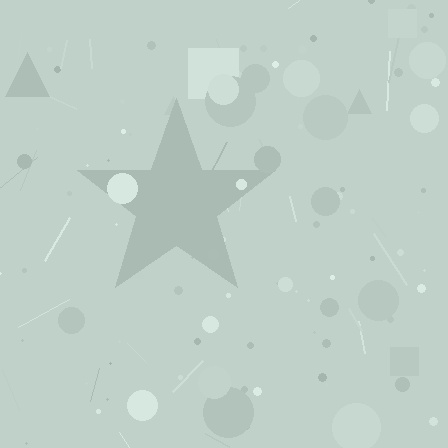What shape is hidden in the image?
A star is hidden in the image.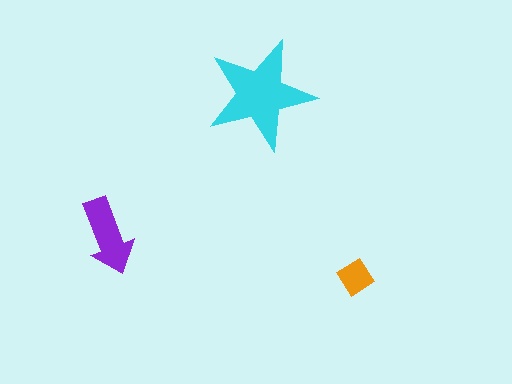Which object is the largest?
The cyan star.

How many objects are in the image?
There are 3 objects in the image.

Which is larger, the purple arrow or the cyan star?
The cyan star.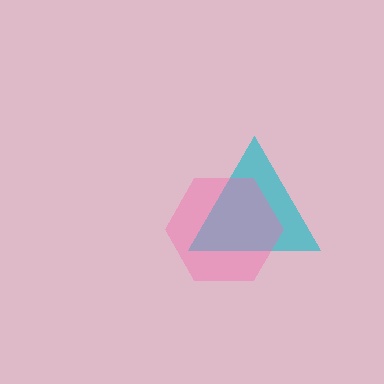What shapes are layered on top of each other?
The layered shapes are: a cyan triangle, a pink hexagon.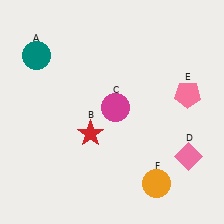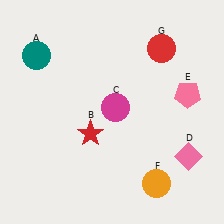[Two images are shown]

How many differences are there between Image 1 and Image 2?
There is 1 difference between the two images.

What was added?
A red circle (G) was added in Image 2.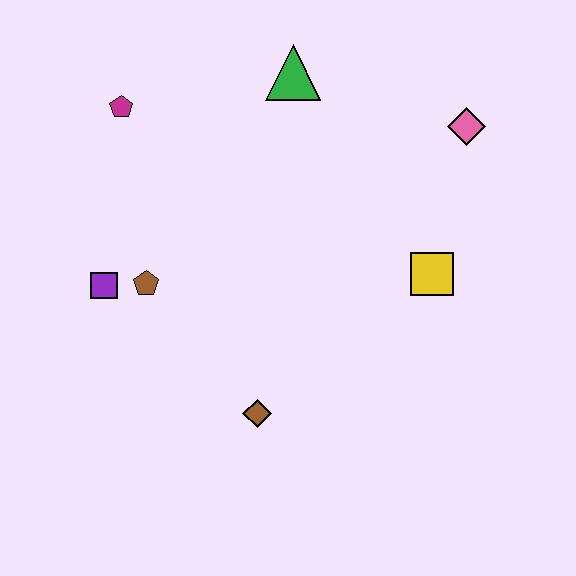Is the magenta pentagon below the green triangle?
Yes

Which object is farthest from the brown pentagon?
The pink diamond is farthest from the brown pentagon.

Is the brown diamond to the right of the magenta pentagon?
Yes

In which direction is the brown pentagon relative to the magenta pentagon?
The brown pentagon is below the magenta pentagon.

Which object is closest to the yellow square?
The pink diamond is closest to the yellow square.